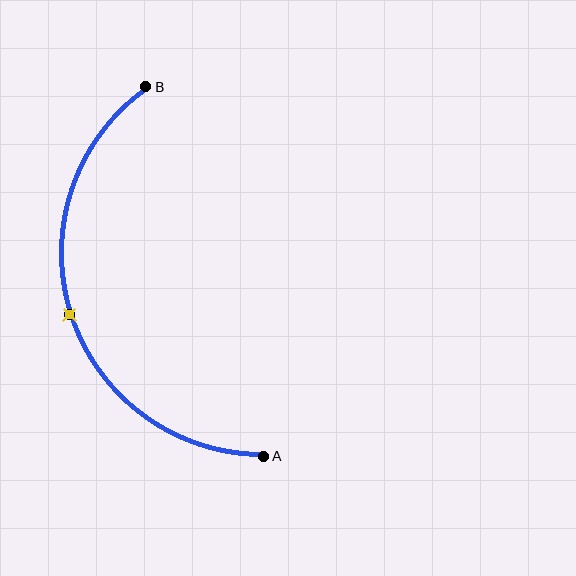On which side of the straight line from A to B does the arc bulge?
The arc bulges to the left of the straight line connecting A and B.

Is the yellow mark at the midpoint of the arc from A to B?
Yes. The yellow mark lies on the arc at equal arc-length from both A and B — it is the arc midpoint.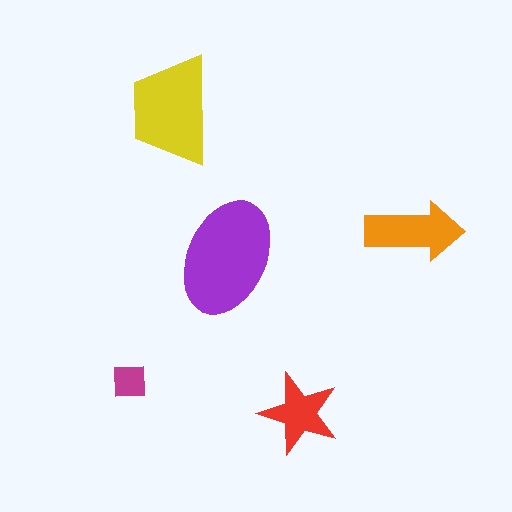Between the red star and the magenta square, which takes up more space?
The red star.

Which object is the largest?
The purple ellipse.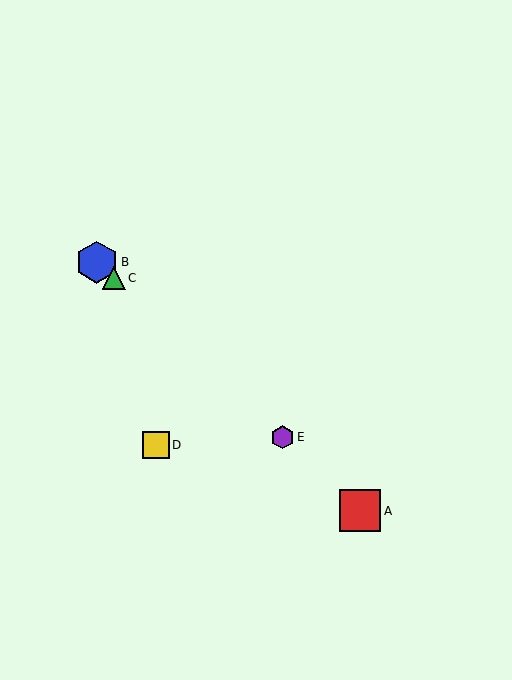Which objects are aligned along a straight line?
Objects A, B, C, E are aligned along a straight line.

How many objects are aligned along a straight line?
4 objects (A, B, C, E) are aligned along a straight line.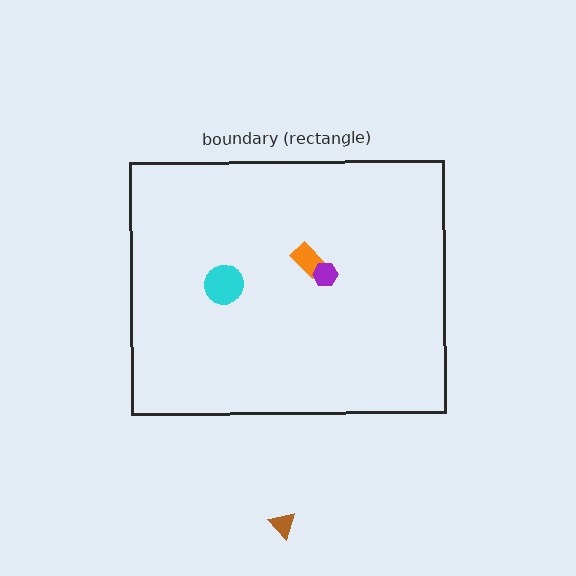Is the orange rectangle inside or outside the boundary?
Inside.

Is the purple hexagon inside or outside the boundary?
Inside.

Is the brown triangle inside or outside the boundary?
Outside.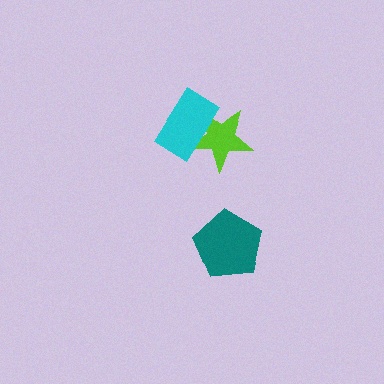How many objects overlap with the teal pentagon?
0 objects overlap with the teal pentagon.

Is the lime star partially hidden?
Yes, it is partially covered by another shape.